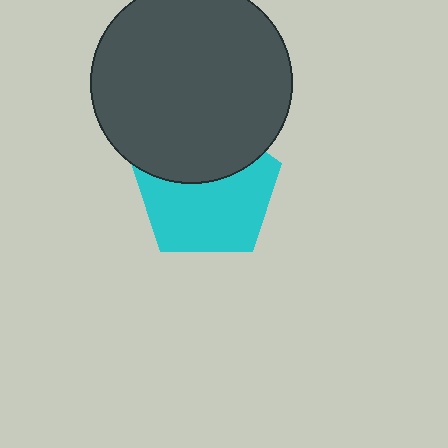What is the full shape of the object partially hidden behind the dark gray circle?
The partially hidden object is a cyan pentagon.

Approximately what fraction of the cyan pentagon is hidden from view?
Roughly 38% of the cyan pentagon is hidden behind the dark gray circle.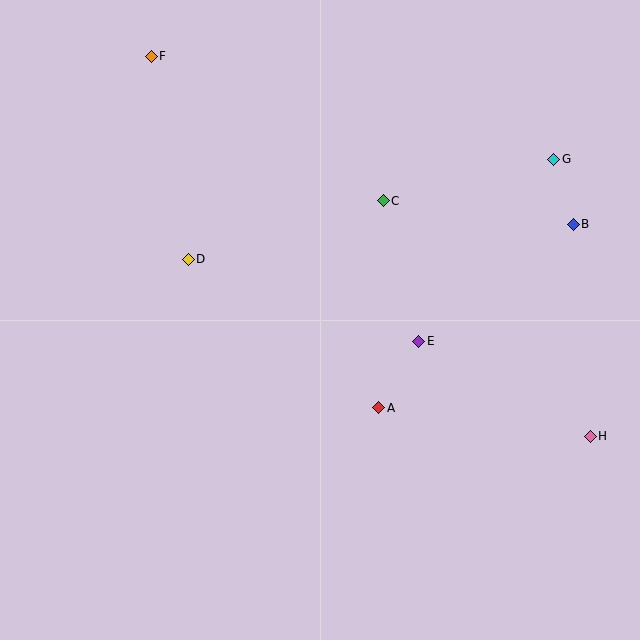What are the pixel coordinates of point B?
Point B is at (573, 224).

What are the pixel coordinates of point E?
Point E is at (419, 341).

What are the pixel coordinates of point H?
Point H is at (590, 436).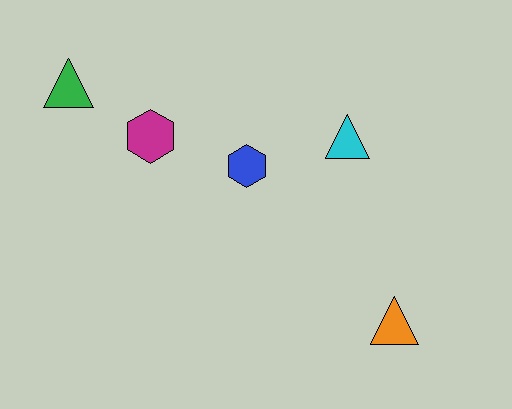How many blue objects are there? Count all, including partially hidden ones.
There is 1 blue object.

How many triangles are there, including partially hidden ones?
There are 3 triangles.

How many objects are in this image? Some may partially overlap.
There are 5 objects.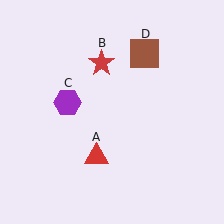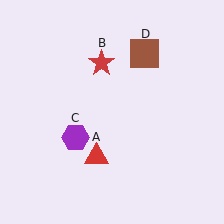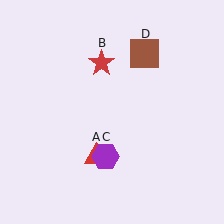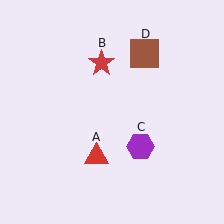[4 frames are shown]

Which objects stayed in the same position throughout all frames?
Red triangle (object A) and red star (object B) and brown square (object D) remained stationary.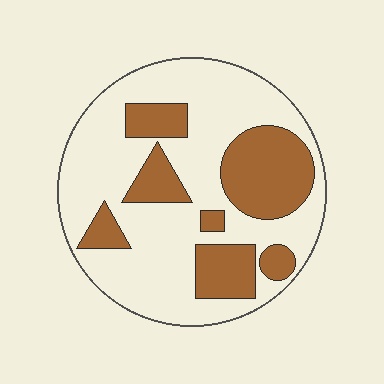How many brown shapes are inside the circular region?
7.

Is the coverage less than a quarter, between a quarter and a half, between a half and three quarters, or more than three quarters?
Between a quarter and a half.